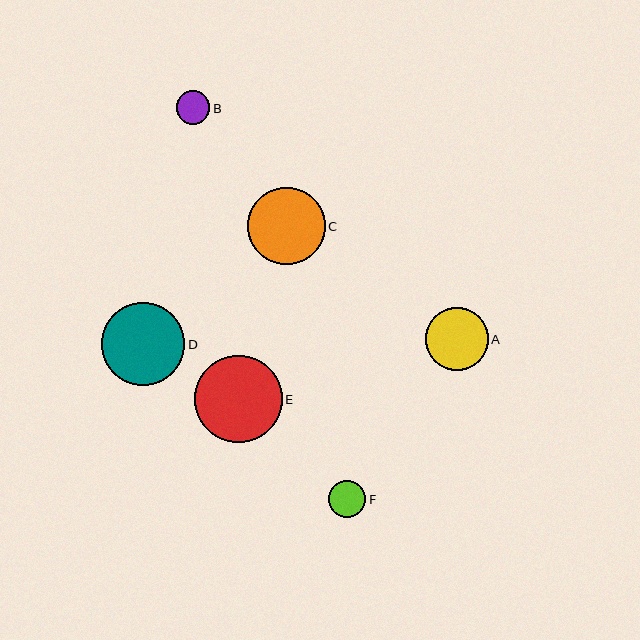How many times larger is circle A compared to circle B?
Circle A is approximately 1.9 times the size of circle B.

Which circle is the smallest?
Circle B is the smallest with a size of approximately 34 pixels.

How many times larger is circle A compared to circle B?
Circle A is approximately 1.9 times the size of circle B.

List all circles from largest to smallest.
From largest to smallest: E, D, C, A, F, B.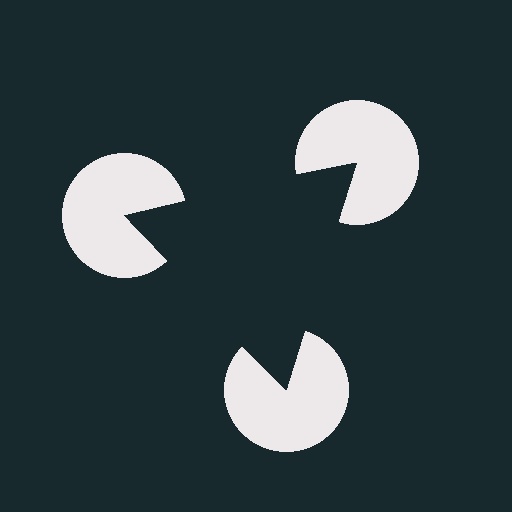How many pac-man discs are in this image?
There are 3 — one at each vertex of the illusory triangle.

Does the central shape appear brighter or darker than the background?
It typically appears slightly darker than the background, even though no actual brightness change is drawn.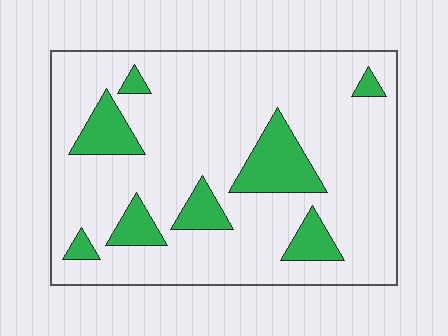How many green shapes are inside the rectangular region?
8.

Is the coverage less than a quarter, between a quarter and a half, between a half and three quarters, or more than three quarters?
Less than a quarter.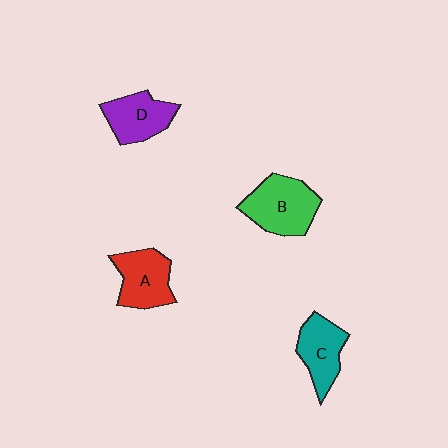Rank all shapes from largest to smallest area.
From largest to smallest: B (green), A (red), C (teal), D (purple).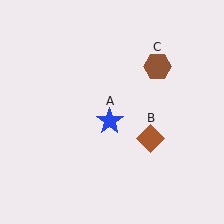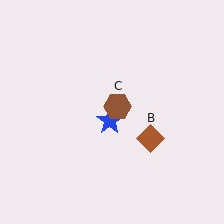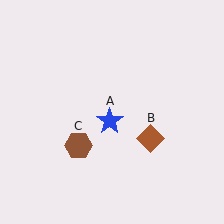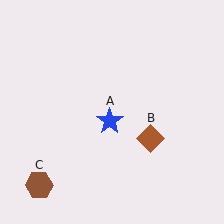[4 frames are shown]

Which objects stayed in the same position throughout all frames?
Blue star (object A) and brown diamond (object B) remained stationary.